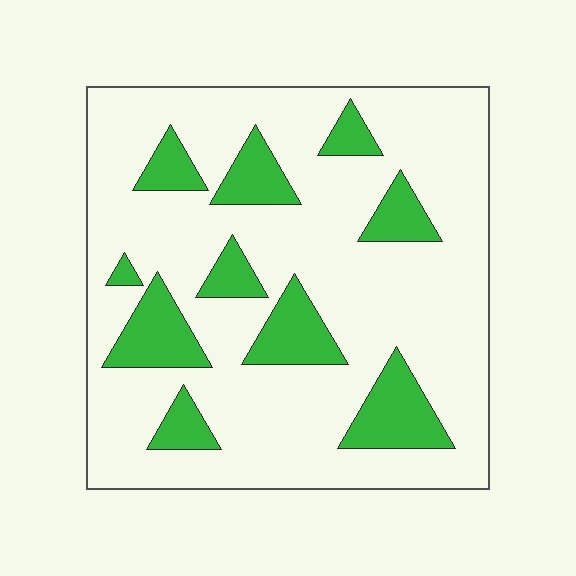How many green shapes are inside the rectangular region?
10.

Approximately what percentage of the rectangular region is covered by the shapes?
Approximately 20%.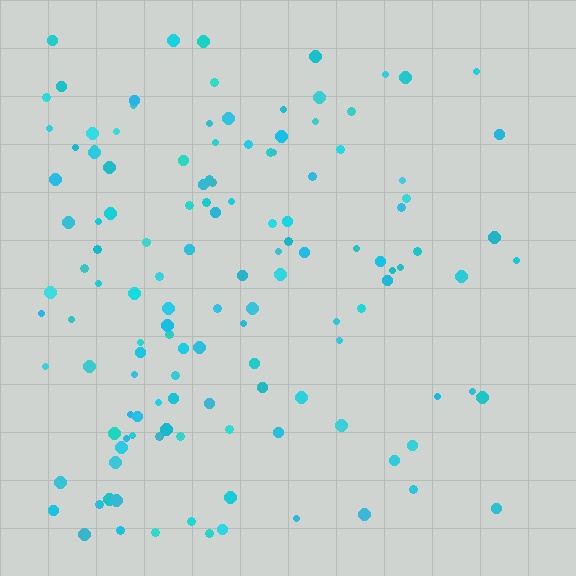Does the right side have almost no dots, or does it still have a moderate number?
Still a moderate number, just noticeably fewer than the left.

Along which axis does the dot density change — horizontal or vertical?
Horizontal.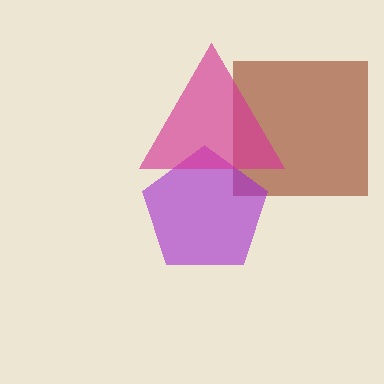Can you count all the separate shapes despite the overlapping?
Yes, there are 3 separate shapes.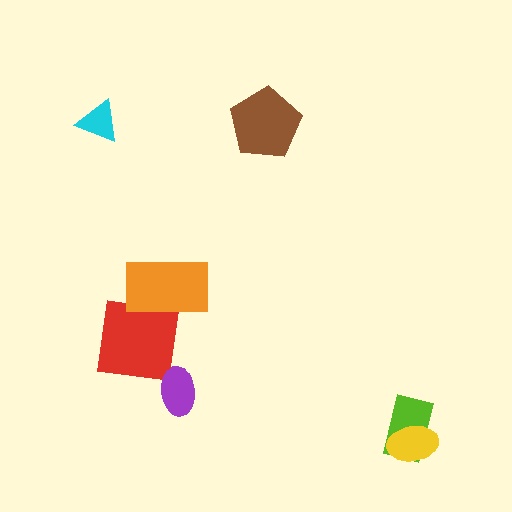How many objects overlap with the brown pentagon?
0 objects overlap with the brown pentagon.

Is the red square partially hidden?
Yes, it is partially covered by another shape.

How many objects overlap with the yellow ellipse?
1 object overlaps with the yellow ellipse.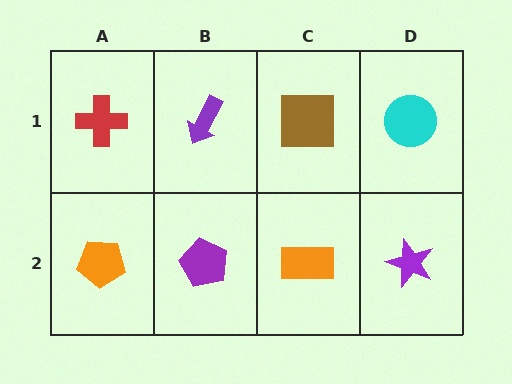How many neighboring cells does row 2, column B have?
3.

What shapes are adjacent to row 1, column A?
An orange pentagon (row 2, column A), a purple arrow (row 1, column B).